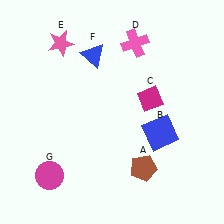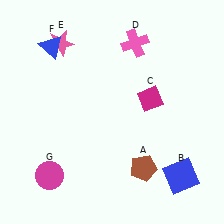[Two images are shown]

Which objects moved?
The objects that moved are: the blue square (B), the blue triangle (F).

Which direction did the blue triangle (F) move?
The blue triangle (F) moved left.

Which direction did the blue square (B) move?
The blue square (B) moved down.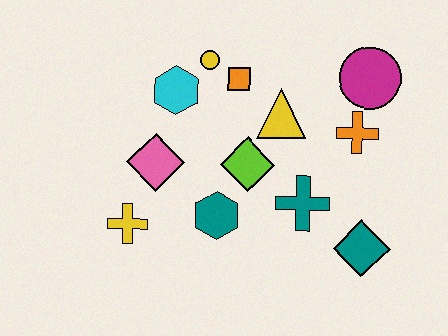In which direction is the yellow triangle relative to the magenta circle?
The yellow triangle is to the left of the magenta circle.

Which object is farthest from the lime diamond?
The magenta circle is farthest from the lime diamond.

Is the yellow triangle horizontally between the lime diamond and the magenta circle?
Yes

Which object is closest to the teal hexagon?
The lime diamond is closest to the teal hexagon.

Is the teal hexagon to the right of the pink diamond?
Yes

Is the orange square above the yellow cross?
Yes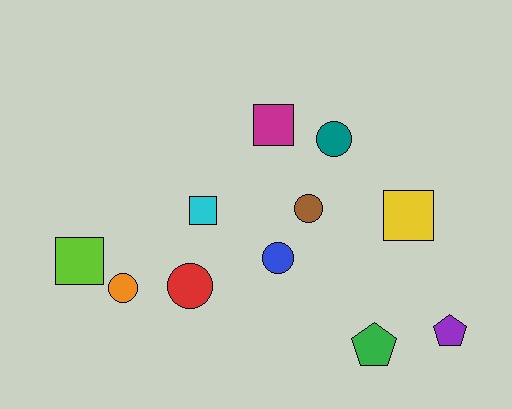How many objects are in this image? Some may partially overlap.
There are 11 objects.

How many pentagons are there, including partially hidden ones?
There are 2 pentagons.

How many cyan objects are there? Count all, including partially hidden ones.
There is 1 cyan object.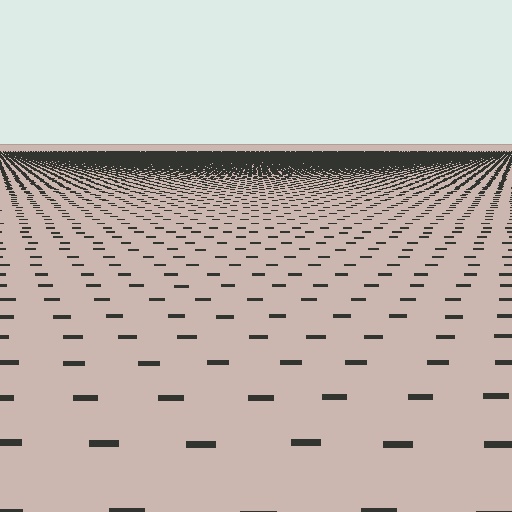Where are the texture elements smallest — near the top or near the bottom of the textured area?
Near the top.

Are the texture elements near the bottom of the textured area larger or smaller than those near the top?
Larger. Near the bottom, elements are closer to the viewer and appear at a bigger on-screen size.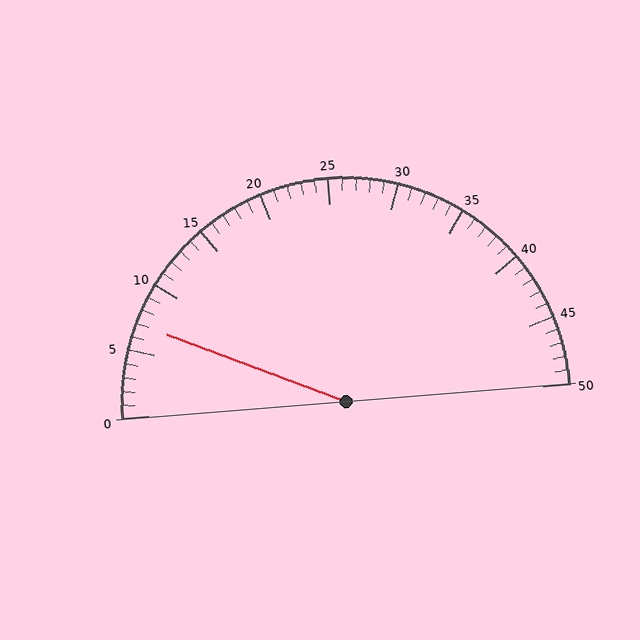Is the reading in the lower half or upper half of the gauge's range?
The reading is in the lower half of the range (0 to 50).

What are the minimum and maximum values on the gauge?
The gauge ranges from 0 to 50.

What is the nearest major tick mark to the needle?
The nearest major tick mark is 5.